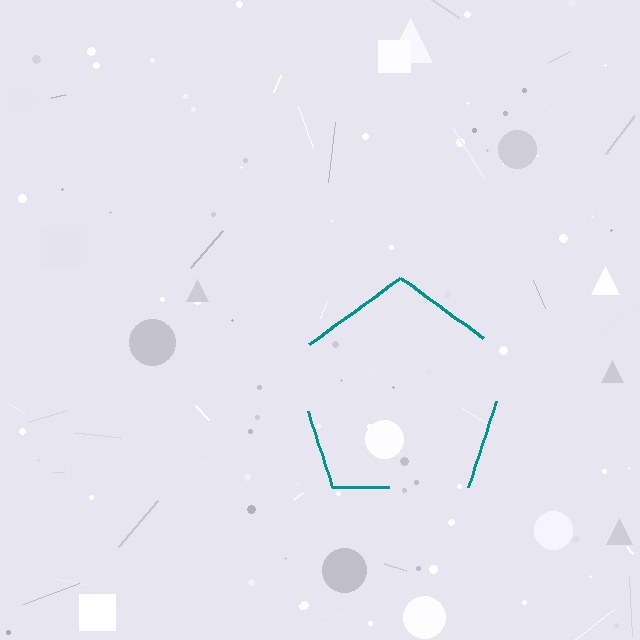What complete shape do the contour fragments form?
The contour fragments form a pentagon.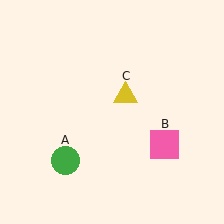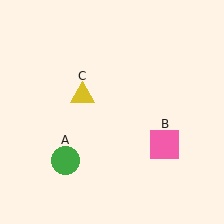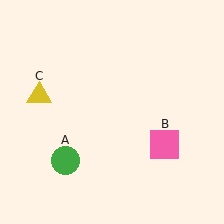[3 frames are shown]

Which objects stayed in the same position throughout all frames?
Green circle (object A) and pink square (object B) remained stationary.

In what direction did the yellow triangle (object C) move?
The yellow triangle (object C) moved left.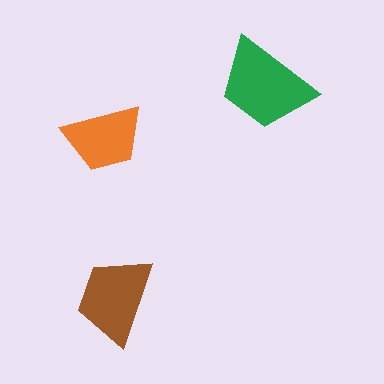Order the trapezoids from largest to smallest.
the green one, the brown one, the orange one.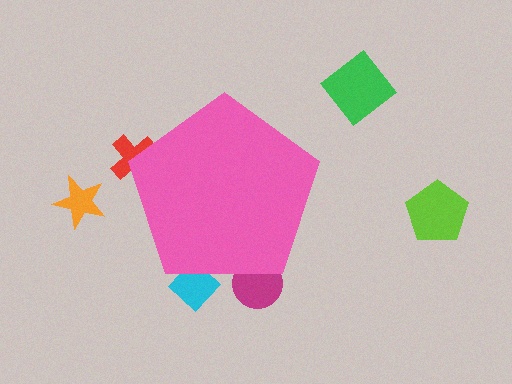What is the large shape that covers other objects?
A pink pentagon.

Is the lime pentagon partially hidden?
No, the lime pentagon is fully visible.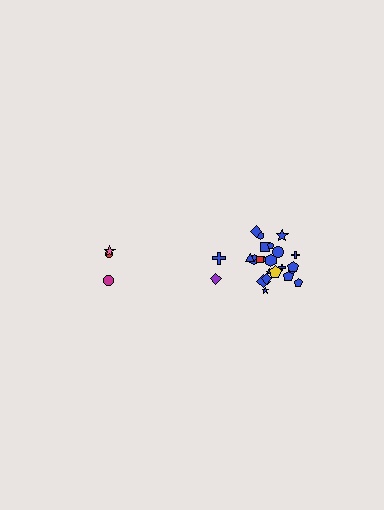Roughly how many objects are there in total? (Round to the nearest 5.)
Roughly 30 objects in total.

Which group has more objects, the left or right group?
The right group.